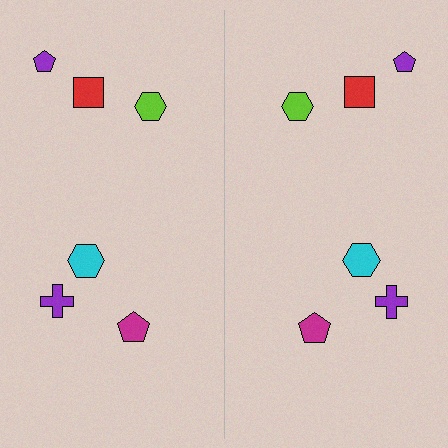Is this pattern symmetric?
Yes, this pattern has bilateral (reflection) symmetry.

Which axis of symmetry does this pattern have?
The pattern has a vertical axis of symmetry running through the center of the image.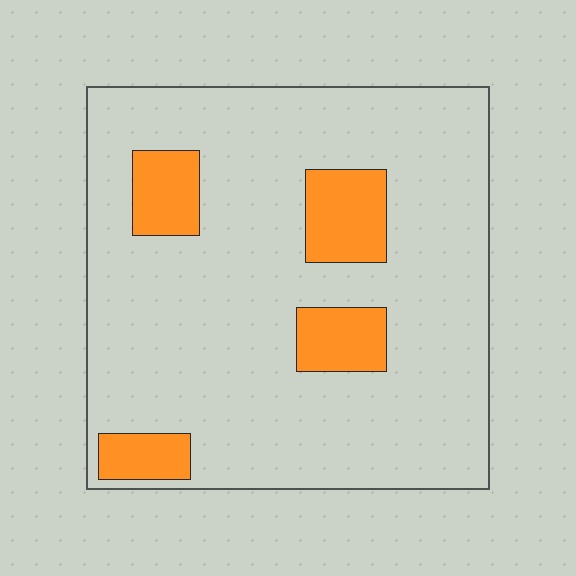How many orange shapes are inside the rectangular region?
4.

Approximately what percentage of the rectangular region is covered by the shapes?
Approximately 15%.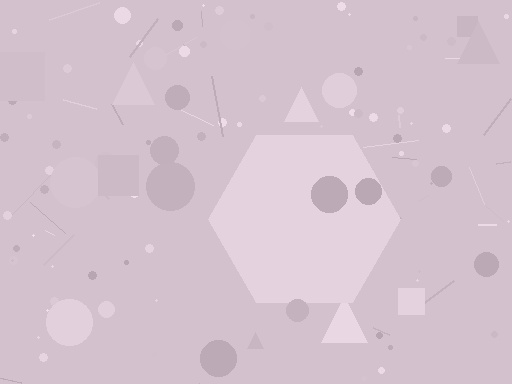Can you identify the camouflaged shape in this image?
The camouflaged shape is a hexagon.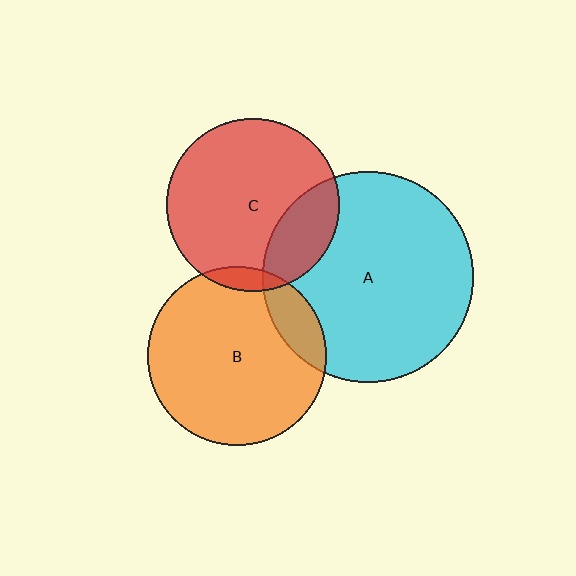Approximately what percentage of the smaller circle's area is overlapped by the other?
Approximately 20%.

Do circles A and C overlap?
Yes.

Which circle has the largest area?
Circle A (cyan).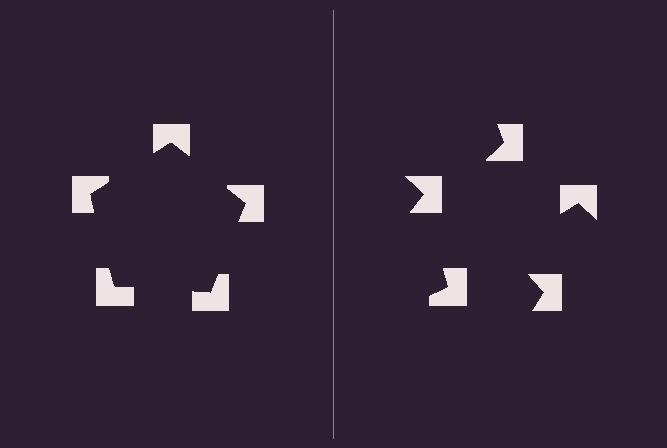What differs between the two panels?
The notched squares are positioned identically on both sides; only the wedge orientations differ. On the left they align to a pentagon; on the right they are misaligned.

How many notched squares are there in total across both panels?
10 — 5 on each side.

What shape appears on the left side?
An illusory pentagon.